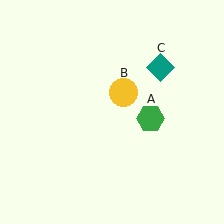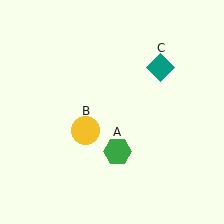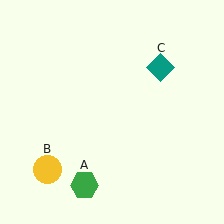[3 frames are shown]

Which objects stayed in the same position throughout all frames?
Teal diamond (object C) remained stationary.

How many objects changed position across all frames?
2 objects changed position: green hexagon (object A), yellow circle (object B).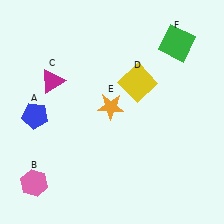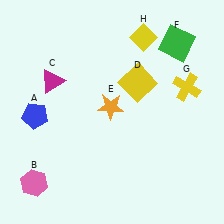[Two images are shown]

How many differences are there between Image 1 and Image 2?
There are 2 differences between the two images.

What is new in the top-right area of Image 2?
A yellow cross (G) was added in the top-right area of Image 2.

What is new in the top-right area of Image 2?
A yellow diamond (H) was added in the top-right area of Image 2.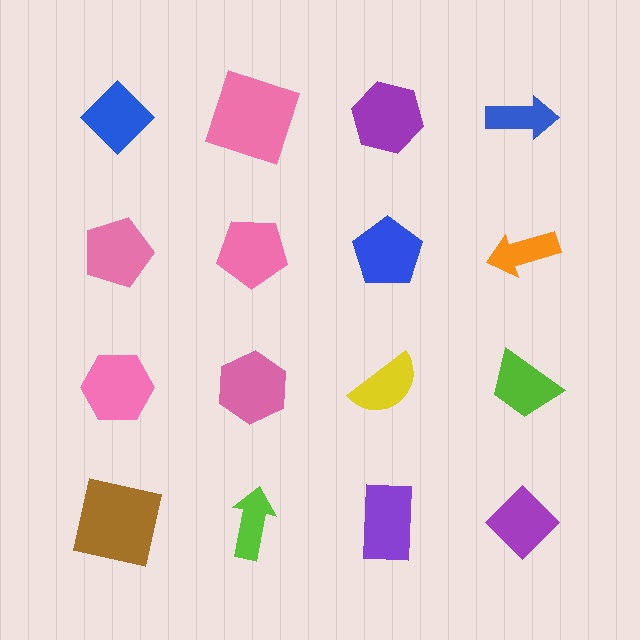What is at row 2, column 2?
A pink pentagon.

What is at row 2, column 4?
An orange arrow.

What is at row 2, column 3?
A blue pentagon.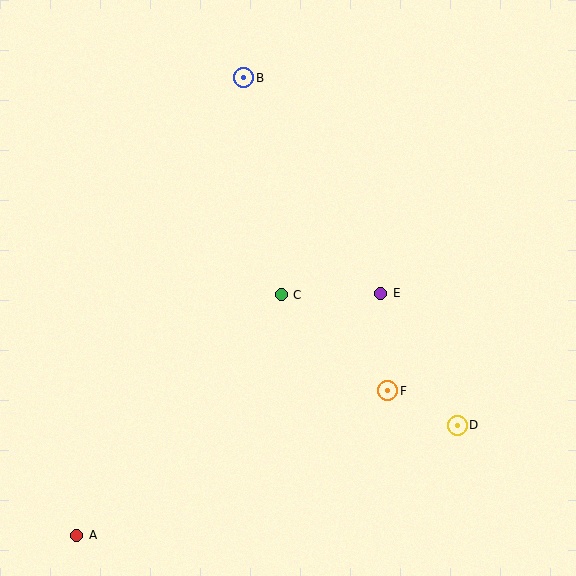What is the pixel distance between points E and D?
The distance between E and D is 153 pixels.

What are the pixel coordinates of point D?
Point D is at (457, 425).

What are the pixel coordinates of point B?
Point B is at (244, 78).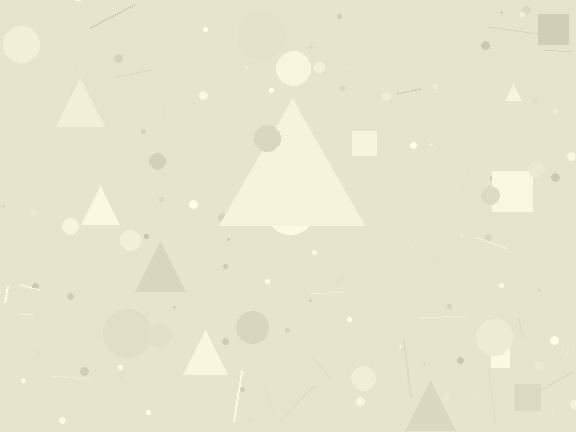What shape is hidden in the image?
A triangle is hidden in the image.